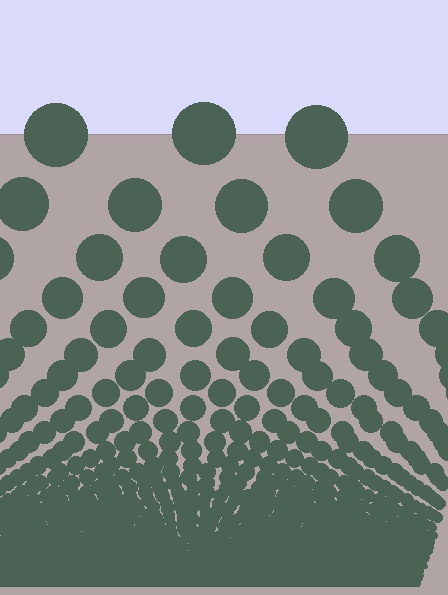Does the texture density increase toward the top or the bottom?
Density increases toward the bottom.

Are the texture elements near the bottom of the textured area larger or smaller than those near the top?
Smaller. The gradient is inverted — elements near the bottom are smaller and denser.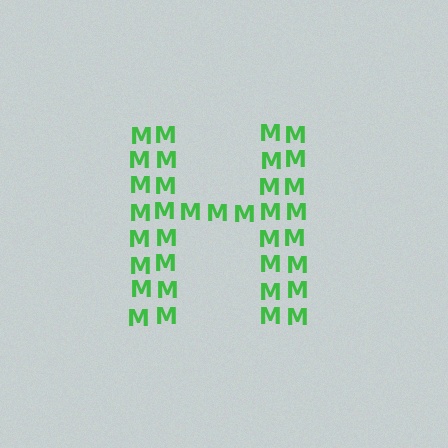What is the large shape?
The large shape is the letter H.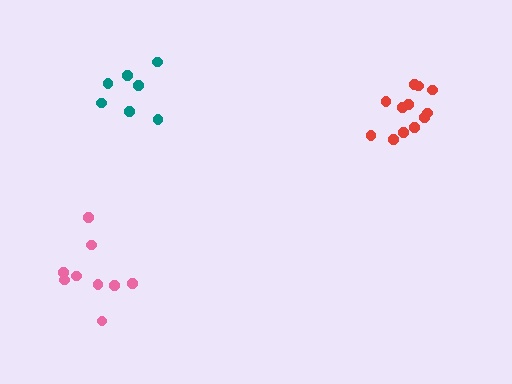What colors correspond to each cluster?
The clusters are colored: red, teal, pink.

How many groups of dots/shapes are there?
There are 3 groups.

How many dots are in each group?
Group 1: 12 dots, Group 2: 7 dots, Group 3: 9 dots (28 total).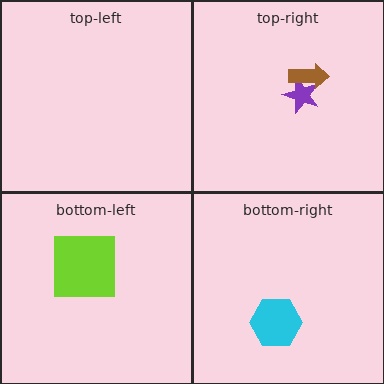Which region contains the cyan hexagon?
The bottom-right region.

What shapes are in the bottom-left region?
The lime square.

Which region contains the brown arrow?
The top-right region.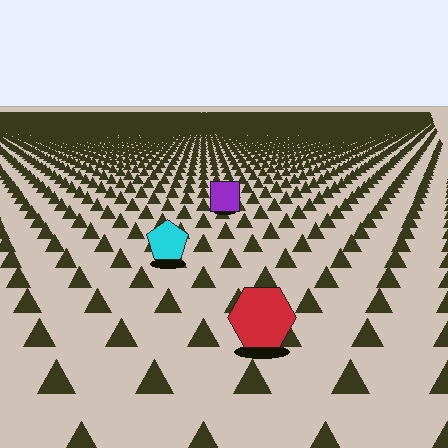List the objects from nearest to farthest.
From nearest to farthest: the red hexagon, the cyan pentagon, the purple square.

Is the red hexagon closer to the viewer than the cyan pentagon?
Yes. The red hexagon is closer — you can tell from the texture gradient: the ground texture is coarser near it.